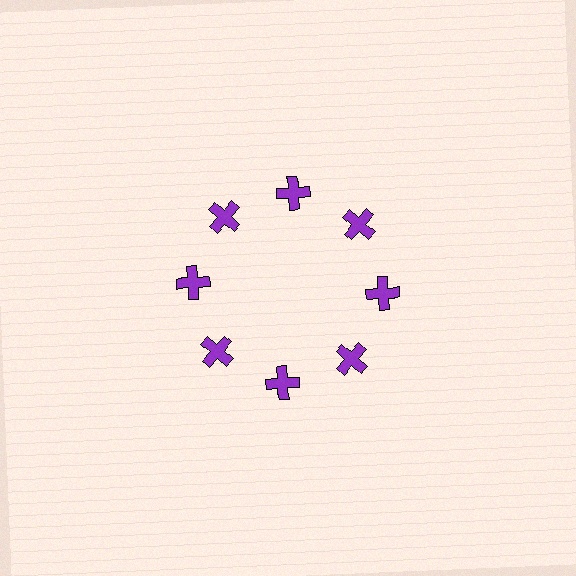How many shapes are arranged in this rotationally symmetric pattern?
There are 8 shapes, arranged in 8 groups of 1.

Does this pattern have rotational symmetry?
Yes, this pattern has 8-fold rotational symmetry. It looks the same after rotating 45 degrees around the center.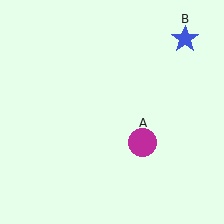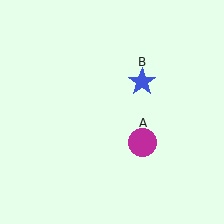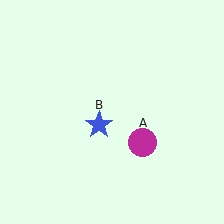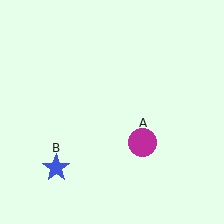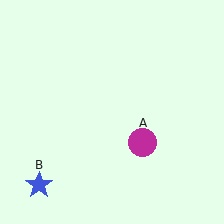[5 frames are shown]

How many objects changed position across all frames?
1 object changed position: blue star (object B).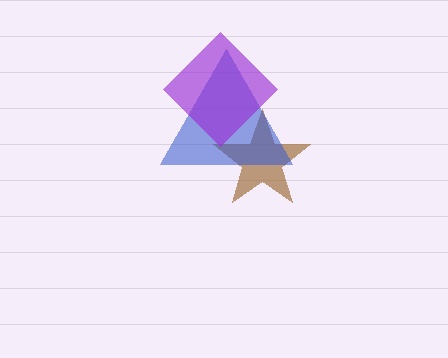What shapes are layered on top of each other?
The layered shapes are: a brown star, a blue triangle, a purple diamond.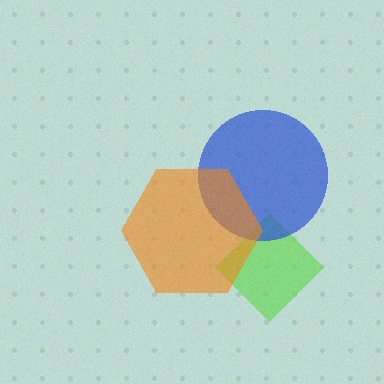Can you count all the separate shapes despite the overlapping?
Yes, there are 3 separate shapes.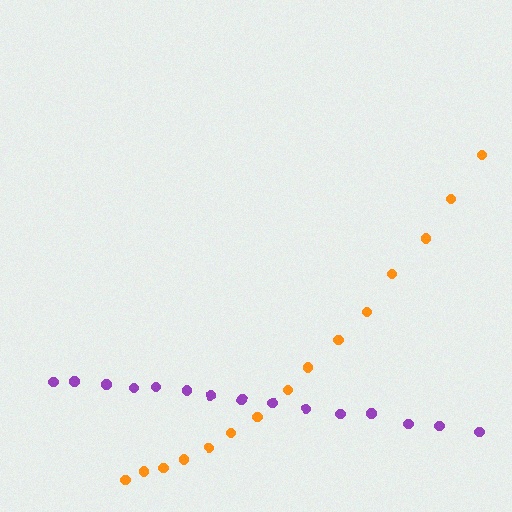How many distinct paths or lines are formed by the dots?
There are 2 distinct paths.